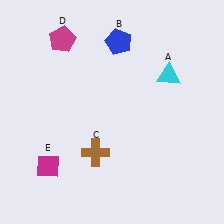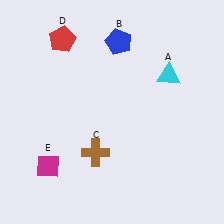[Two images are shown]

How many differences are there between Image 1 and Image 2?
There is 1 difference between the two images.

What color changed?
The pentagon (D) changed from magenta in Image 1 to red in Image 2.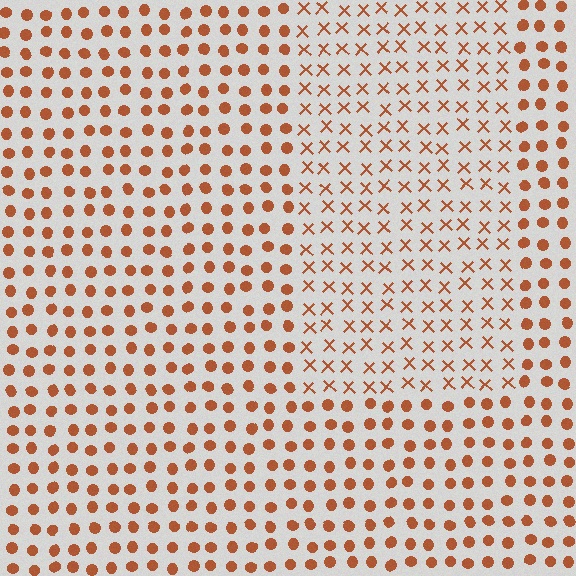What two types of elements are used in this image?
The image uses X marks inside the rectangle region and circles outside it.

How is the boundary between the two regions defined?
The boundary is defined by a change in element shape: X marks inside vs. circles outside. All elements share the same color and spacing.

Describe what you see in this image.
The image is filled with small brown elements arranged in a uniform grid. A rectangle-shaped region contains X marks, while the surrounding area contains circles. The boundary is defined purely by the change in element shape.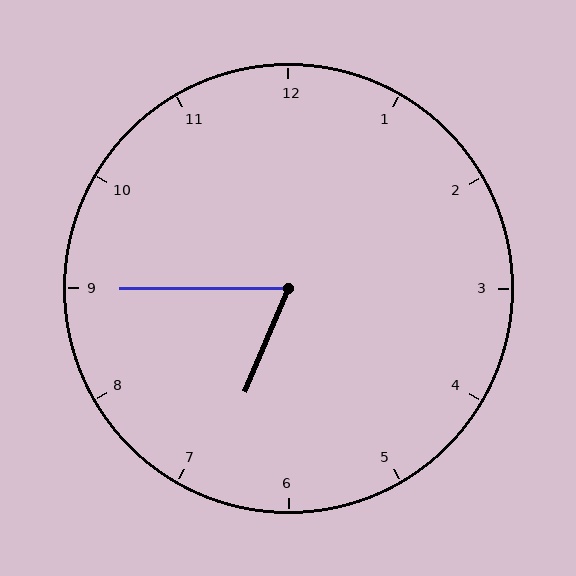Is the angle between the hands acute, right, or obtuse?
It is acute.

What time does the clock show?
6:45.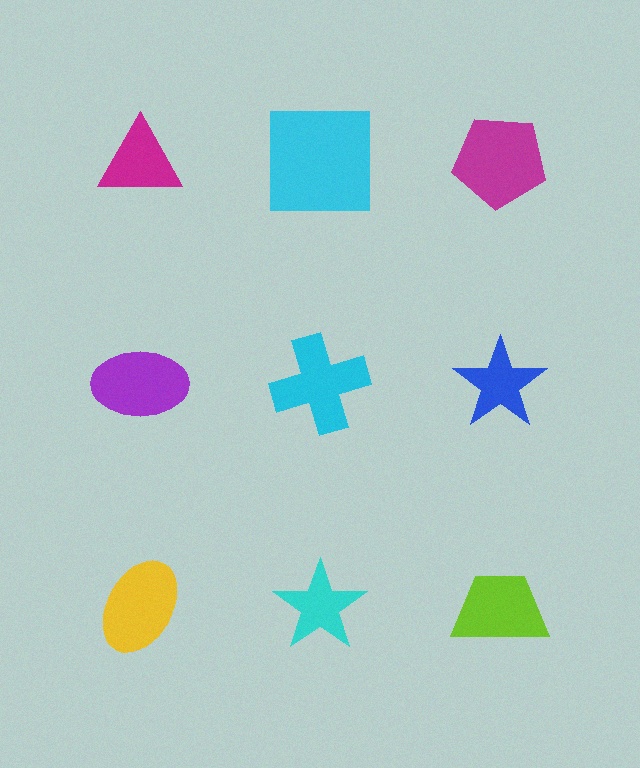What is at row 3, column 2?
A cyan star.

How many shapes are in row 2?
3 shapes.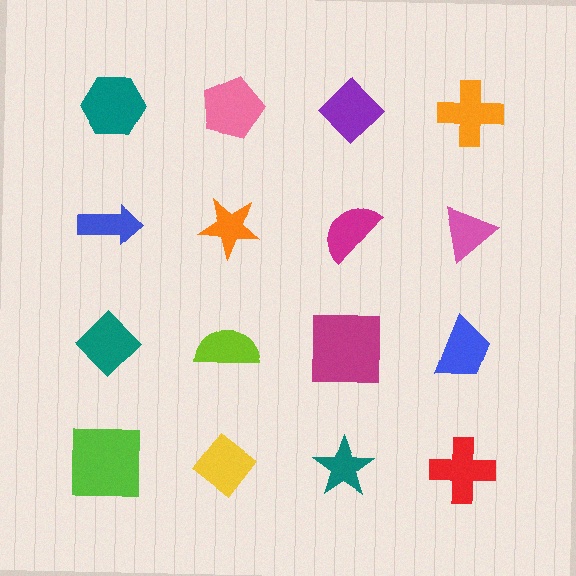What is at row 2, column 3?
A magenta semicircle.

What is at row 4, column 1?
A lime square.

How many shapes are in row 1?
4 shapes.